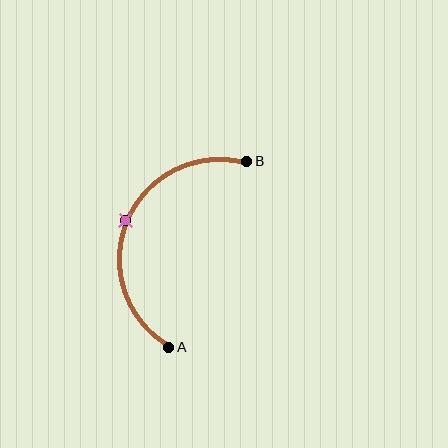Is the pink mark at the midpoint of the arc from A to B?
Yes. The pink mark lies on the arc at equal arc-length from both A and B — it is the arc midpoint.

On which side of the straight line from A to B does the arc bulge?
The arc bulges to the left of the straight line connecting A and B.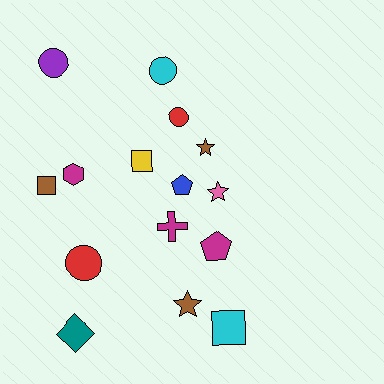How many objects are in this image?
There are 15 objects.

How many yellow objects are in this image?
There is 1 yellow object.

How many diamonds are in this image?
There is 1 diamond.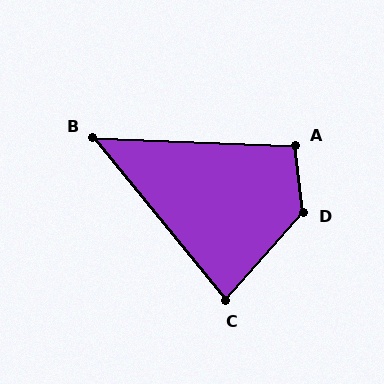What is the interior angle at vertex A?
Approximately 99 degrees (obtuse).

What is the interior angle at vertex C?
Approximately 81 degrees (acute).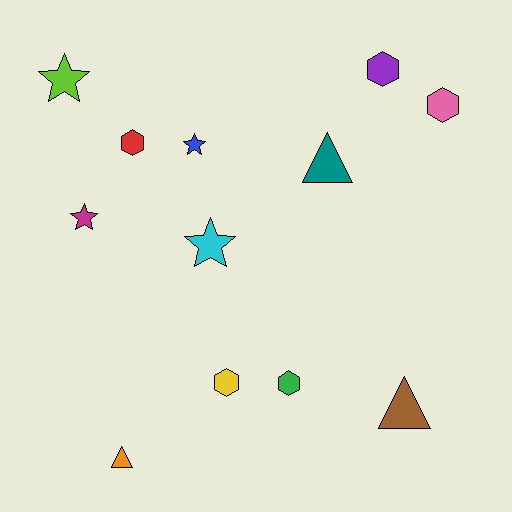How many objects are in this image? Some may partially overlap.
There are 12 objects.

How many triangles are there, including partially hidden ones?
There are 3 triangles.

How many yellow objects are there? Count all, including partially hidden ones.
There is 1 yellow object.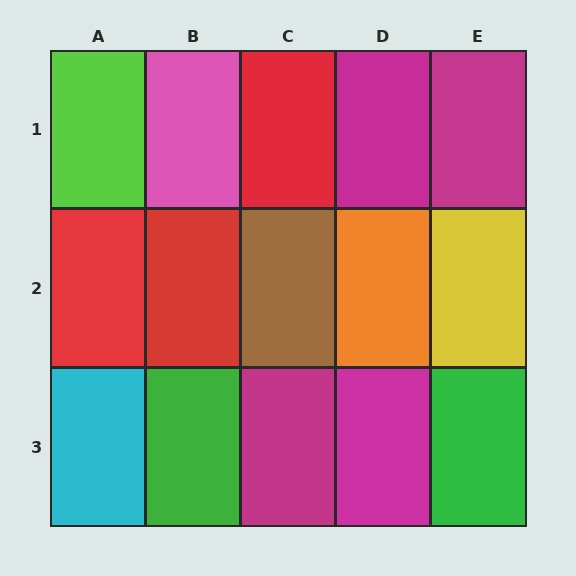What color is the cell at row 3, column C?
Magenta.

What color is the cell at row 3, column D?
Magenta.